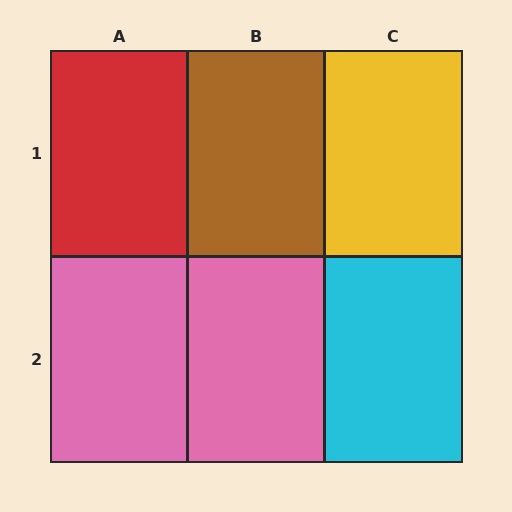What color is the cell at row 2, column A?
Pink.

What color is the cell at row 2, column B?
Pink.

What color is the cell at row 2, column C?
Cyan.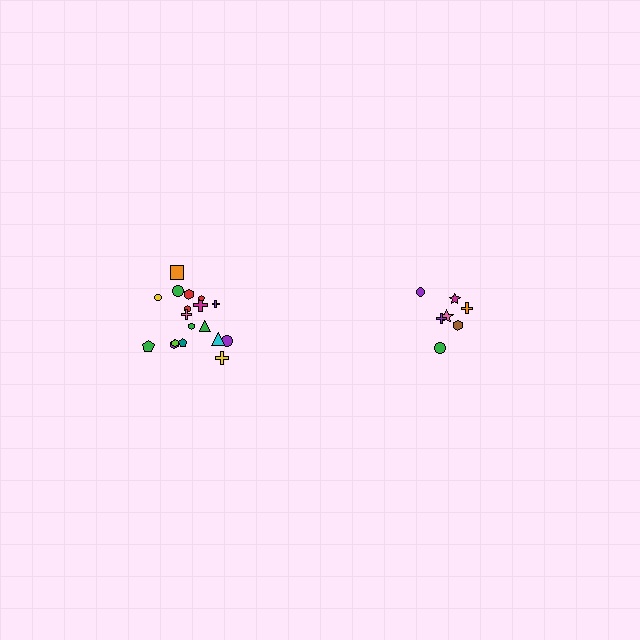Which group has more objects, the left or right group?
The left group.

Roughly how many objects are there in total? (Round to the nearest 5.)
Roughly 25 objects in total.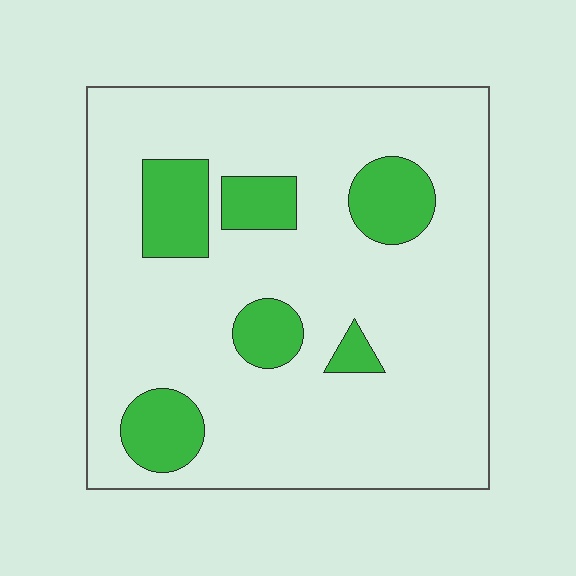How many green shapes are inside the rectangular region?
6.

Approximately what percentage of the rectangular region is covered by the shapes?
Approximately 15%.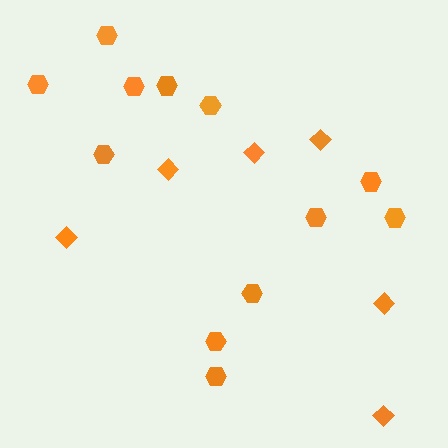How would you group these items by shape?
There are 2 groups: one group of diamonds (6) and one group of hexagons (12).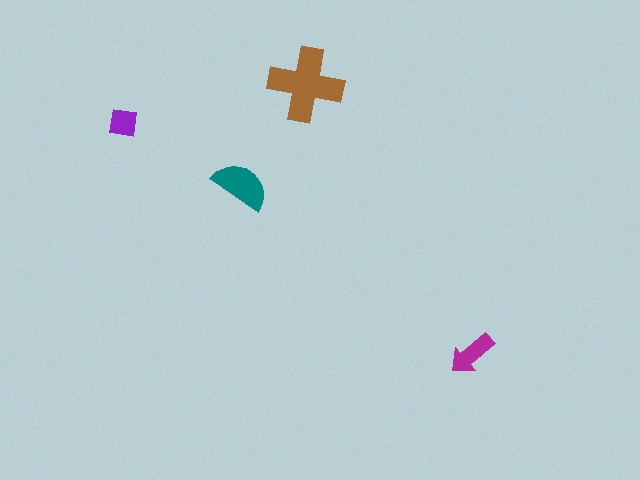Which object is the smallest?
The purple square.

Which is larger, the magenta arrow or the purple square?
The magenta arrow.